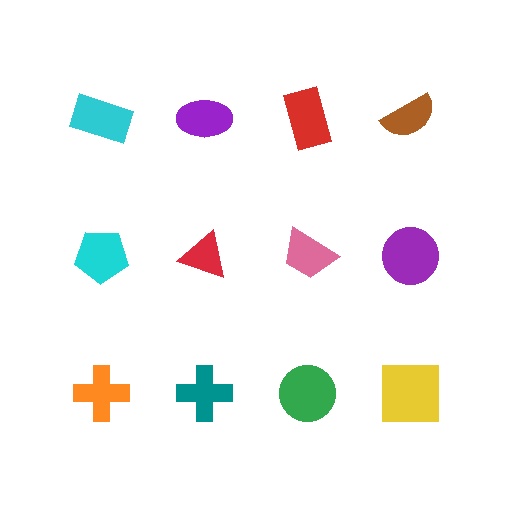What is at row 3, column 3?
A green circle.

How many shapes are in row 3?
4 shapes.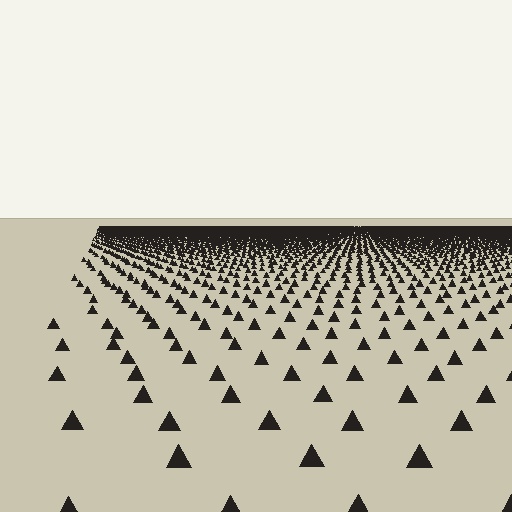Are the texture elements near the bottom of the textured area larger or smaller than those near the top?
Larger. Near the bottom, elements are closer to the viewer and appear at a bigger on-screen size.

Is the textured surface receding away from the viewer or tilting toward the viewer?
The surface is receding away from the viewer. Texture elements get smaller and denser toward the top.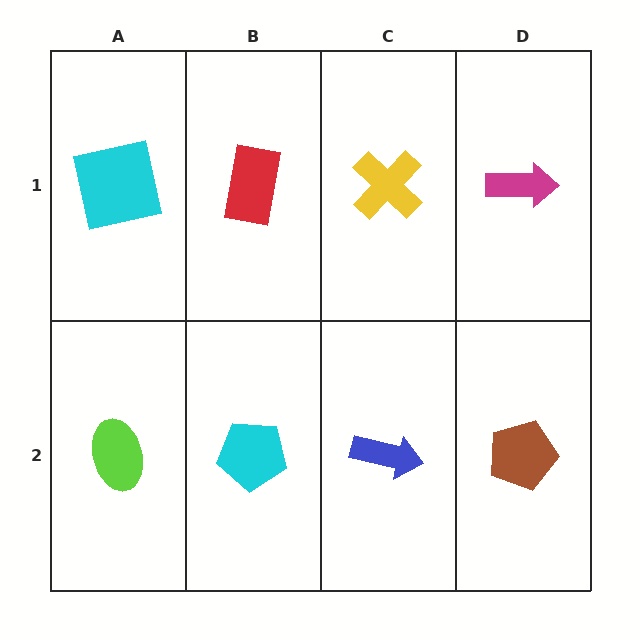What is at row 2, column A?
A lime ellipse.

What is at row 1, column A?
A cyan square.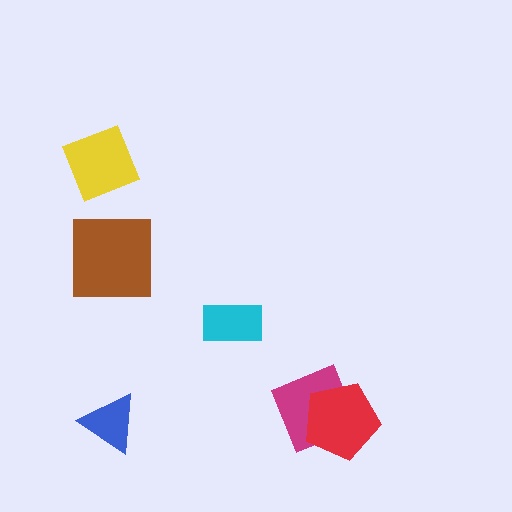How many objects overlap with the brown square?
0 objects overlap with the brown square.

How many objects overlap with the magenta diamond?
1 object overlaps with the magenta diamond.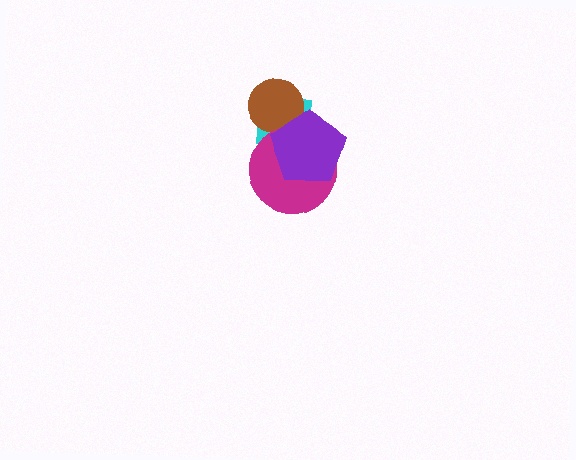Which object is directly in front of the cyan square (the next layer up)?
The brown circle is directly in front of the cyan square.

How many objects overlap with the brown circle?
2 objects overlap with the brown circle.